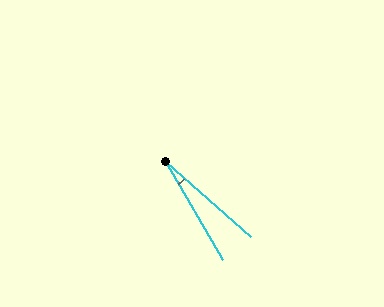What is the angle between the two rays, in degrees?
Approximately 18 degrees.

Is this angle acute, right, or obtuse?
It is acute.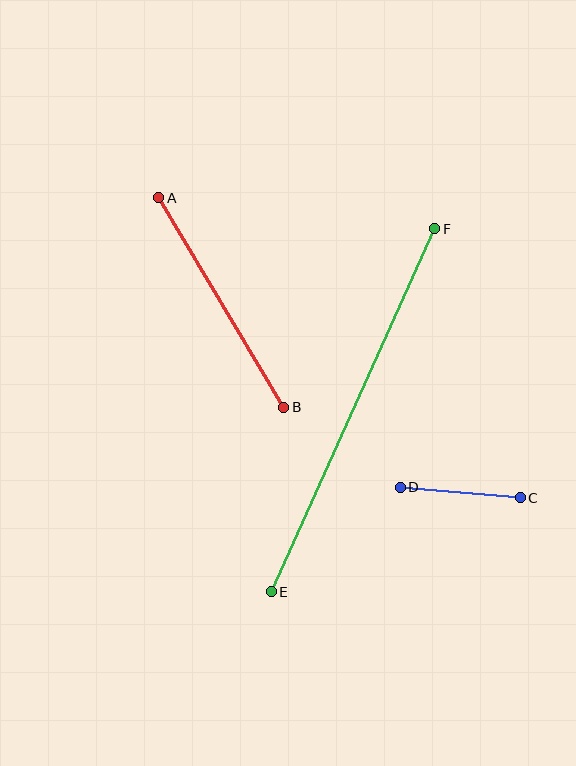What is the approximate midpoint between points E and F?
The midpoint is at approximately (353, 410) pixels.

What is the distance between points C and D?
The distance is approximately 121 pixels.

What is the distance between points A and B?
The distance is approximately 244 pixels.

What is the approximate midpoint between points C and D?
The midpoint is at approximately (460, 492) pixels.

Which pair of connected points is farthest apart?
Points E and F are farthest apart.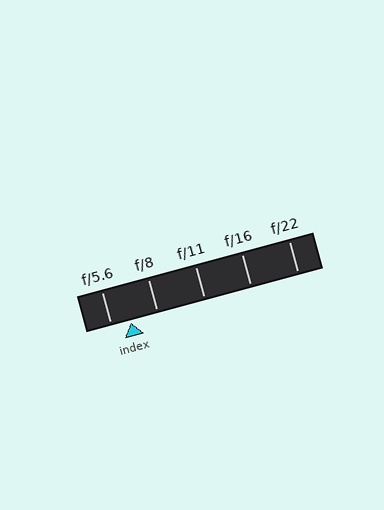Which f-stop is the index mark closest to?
The index mark is closest to f/5.6.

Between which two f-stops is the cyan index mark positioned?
The index mark is between f/5.6 and f/8.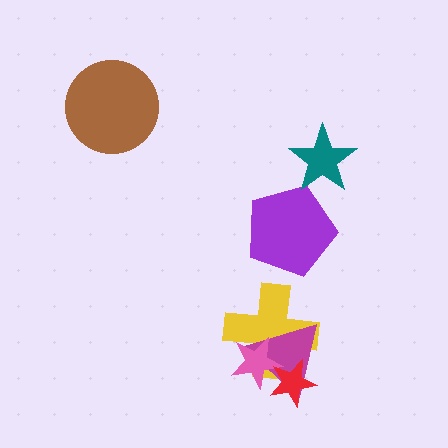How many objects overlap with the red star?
3 objects overlap with the red star.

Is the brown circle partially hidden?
No, no other shape covers it.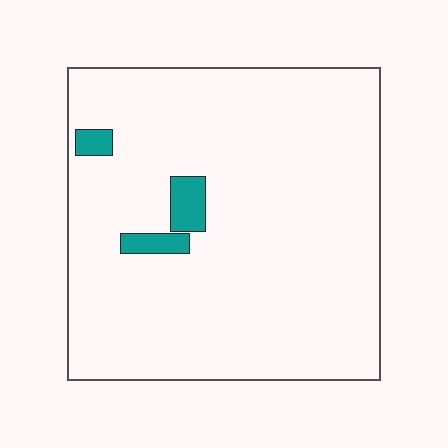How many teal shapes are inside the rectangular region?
3.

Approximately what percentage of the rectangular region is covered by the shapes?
Approximately 5%.